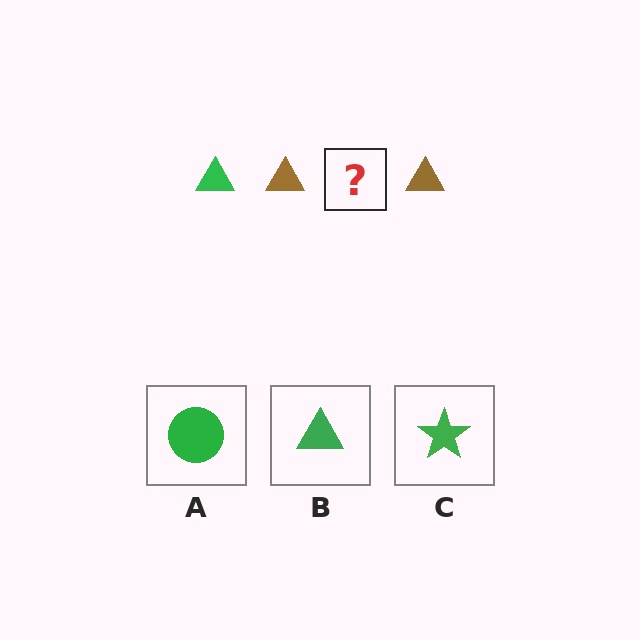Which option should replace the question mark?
Option B.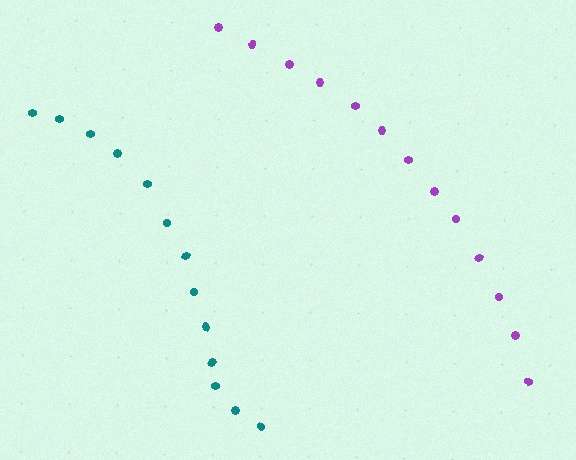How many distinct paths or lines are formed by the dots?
There are 2 distinct paths.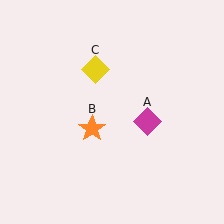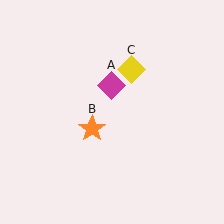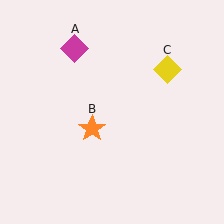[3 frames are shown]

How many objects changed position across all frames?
2 objects changed position: magenta diamond (object A), yellow diamond (object C).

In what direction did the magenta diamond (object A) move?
The magenta diamond (object A) moved up and to the left.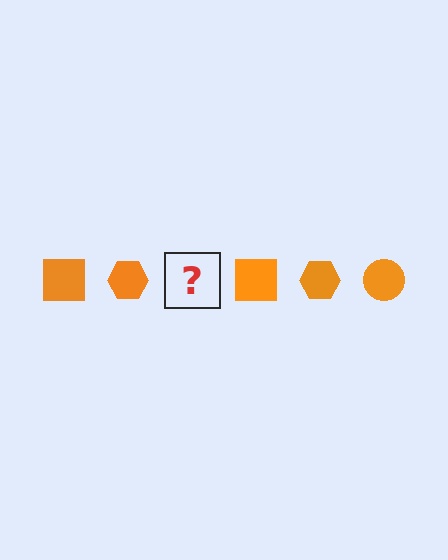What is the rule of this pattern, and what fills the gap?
The rule is that the pattern cycles through square, hexagon, circle shapes in orange. The gap should be filled with an orange circle.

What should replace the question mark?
The question mark should be replaced with an orange circle.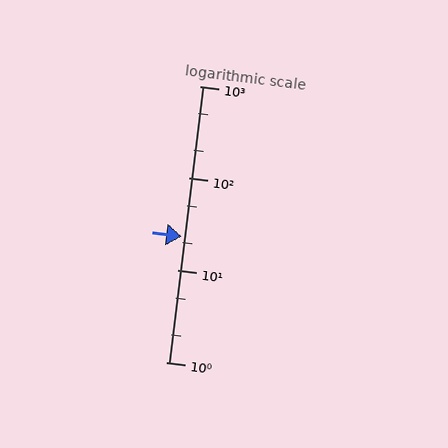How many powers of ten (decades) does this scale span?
The scale spans 3 decades, from 1 to 1000.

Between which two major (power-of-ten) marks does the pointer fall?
The pointer is between 10 and 100.